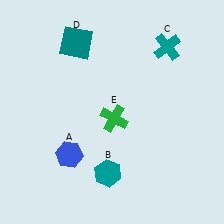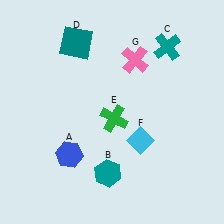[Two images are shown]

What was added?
A cyan diamond (F), a pink cross (G) were added in Image 2.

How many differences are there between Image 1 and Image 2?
There are 2 differences between the two images.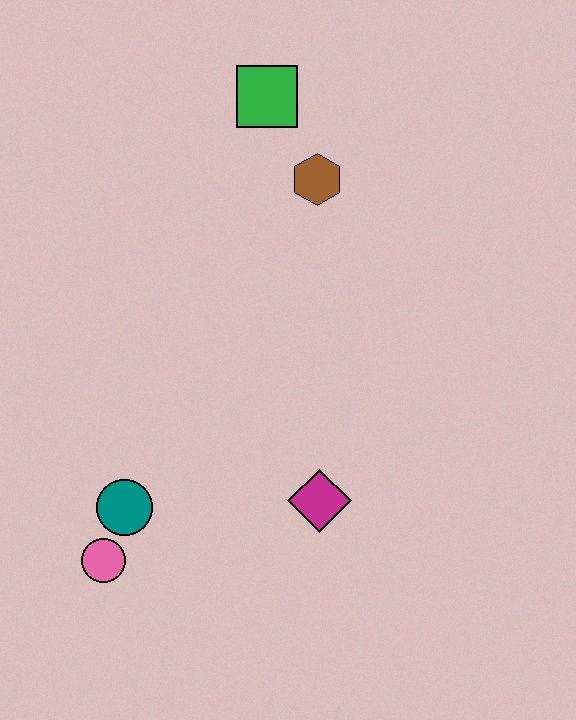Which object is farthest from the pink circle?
The green square is farthest from the pink circle.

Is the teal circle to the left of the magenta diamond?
Yes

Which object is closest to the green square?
The brown hexagon is closest to the green square.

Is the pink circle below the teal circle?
Yes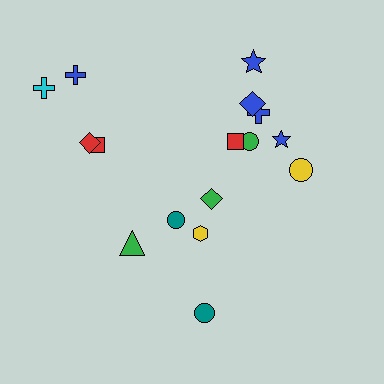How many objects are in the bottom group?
There are 5 objects.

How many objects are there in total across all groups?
There are 16 objects.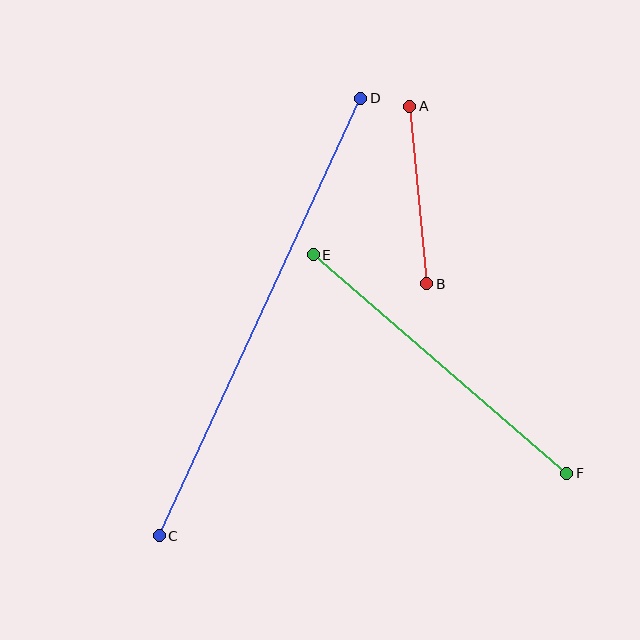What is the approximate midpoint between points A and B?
The midpoint is at approximately (418, 195) pixels.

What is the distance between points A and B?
The distance is approximately 179 pixels.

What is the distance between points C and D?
The distance is approximately 482 pixels.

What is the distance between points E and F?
The distance is approximately 335 pixels.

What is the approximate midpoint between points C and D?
The midpoint is at approximately (260, 317) pixels.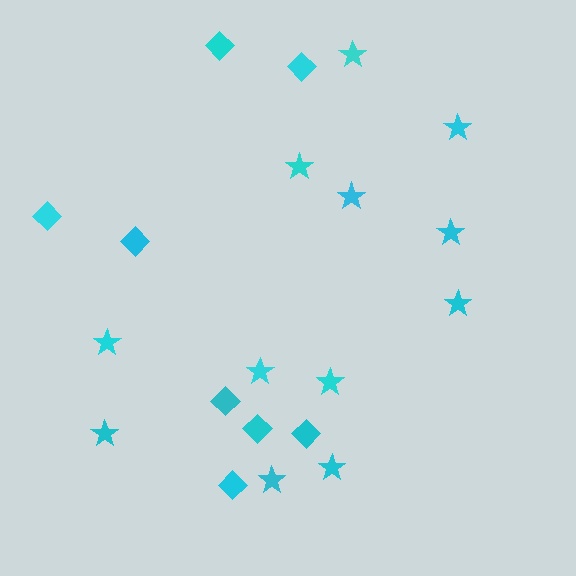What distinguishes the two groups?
There are 2 groups: one group of diamonds (8) and one group of stars (12).